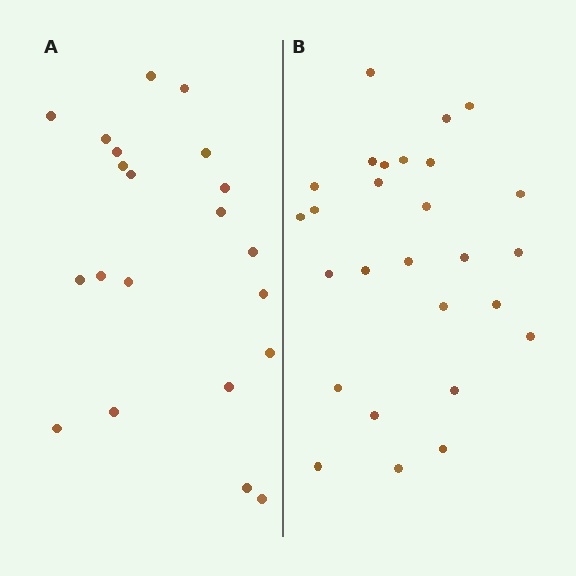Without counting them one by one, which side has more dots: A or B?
Region B (the right region) has more dots.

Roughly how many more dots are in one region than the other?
Region B has about 6 more dots than region A.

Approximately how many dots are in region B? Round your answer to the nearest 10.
About 30 dots. (The exact count is 27, which rounds to 30.)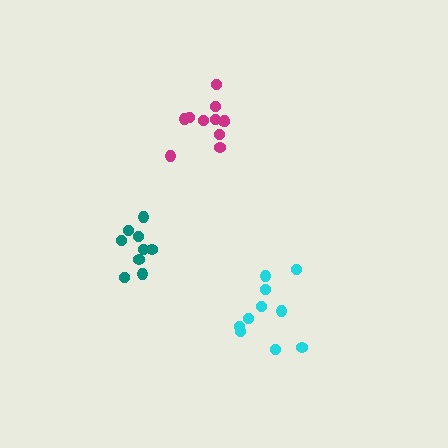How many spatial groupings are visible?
There are 3 spatial groupings.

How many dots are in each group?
Group 1: 10 dots, Group 2: 9 dots, Group 3: 11 dots (30 total).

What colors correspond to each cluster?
The clusters are colored: cyan, teal, magenta.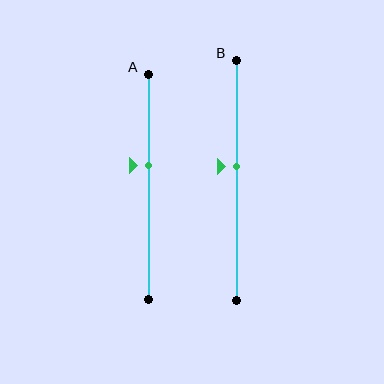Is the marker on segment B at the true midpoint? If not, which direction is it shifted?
No, the marker on segment B is shifted upward by about 6% of the segment length.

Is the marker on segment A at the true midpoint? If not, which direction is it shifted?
No, the marker on segment A is shifted upward by about 9% of the segment length.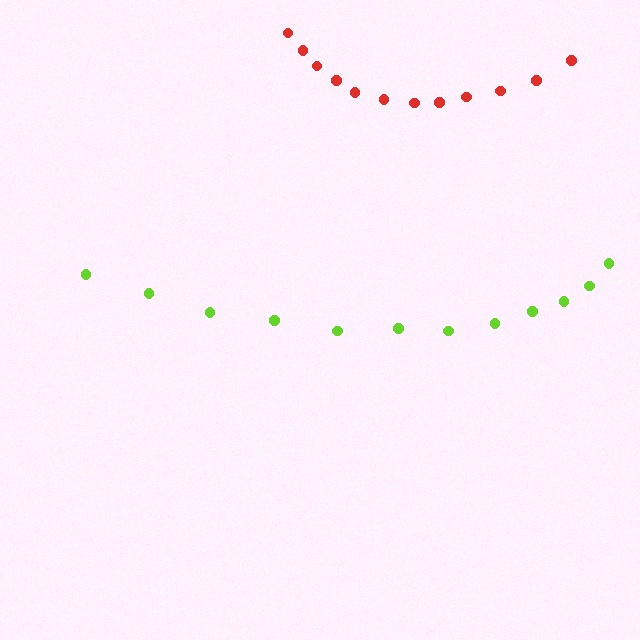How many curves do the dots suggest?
There are 2 distinct paths.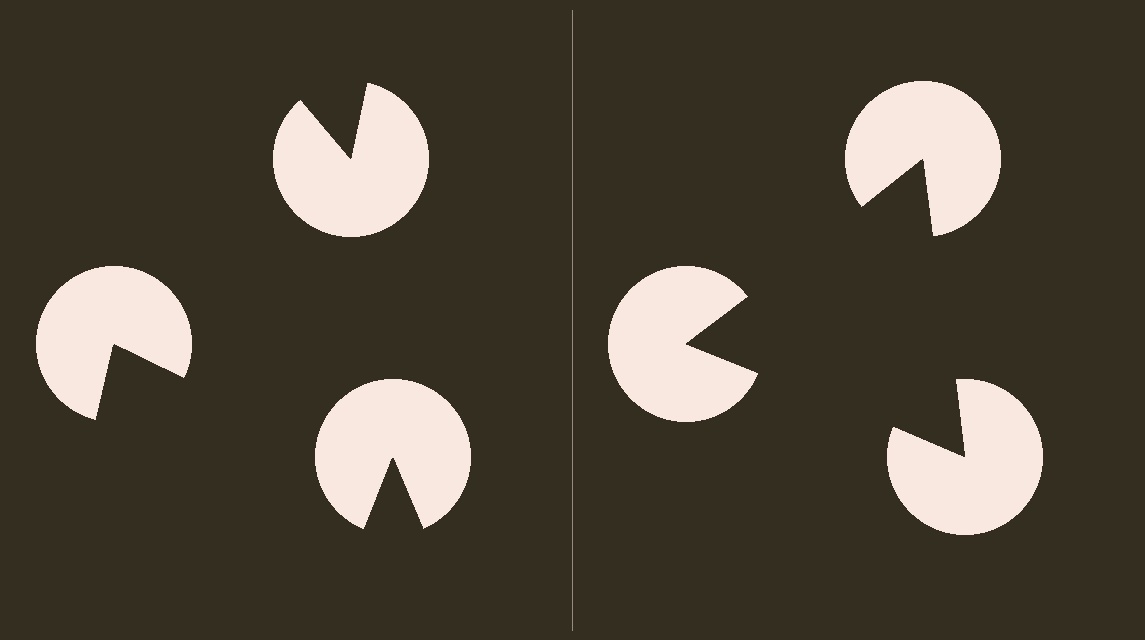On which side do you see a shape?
An illusory triangle appears on the right side. On the left side the wedge cuts are rotated, so no coherent shape forms.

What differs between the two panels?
The pac-man discs are positioned identically on both sides; only the wedge orientations differ. On the right they align to a triangle; on the left they are misaligned.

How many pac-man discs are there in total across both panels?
6 — 3 on each side.